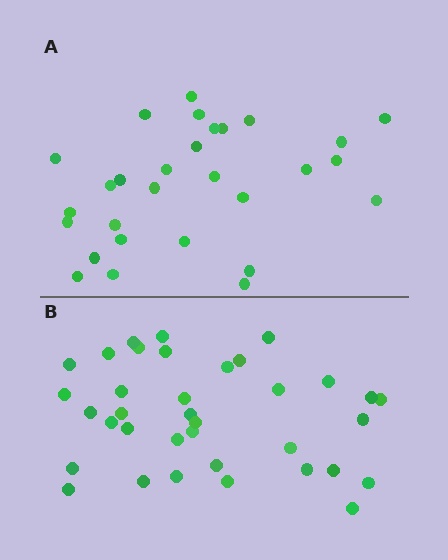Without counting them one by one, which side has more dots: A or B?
Region B (the bottom region) has more dots.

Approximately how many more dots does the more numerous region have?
Region B has roughly 8 or so more dots than region A.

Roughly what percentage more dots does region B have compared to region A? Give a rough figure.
About 25% more.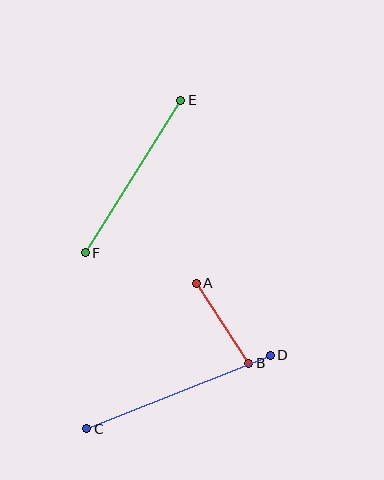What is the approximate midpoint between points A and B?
The midpoint is at approximately (223, 323) pixels.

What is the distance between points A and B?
The distance is approximately 96 pixels.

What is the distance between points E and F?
The distance is approximately 180 pixels.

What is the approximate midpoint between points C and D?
The midpoint is at approximately (178, 392) pixels.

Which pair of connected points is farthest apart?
Points C and D are farthest apart.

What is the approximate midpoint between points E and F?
The midpoint is at approximately (133, 177) pixels.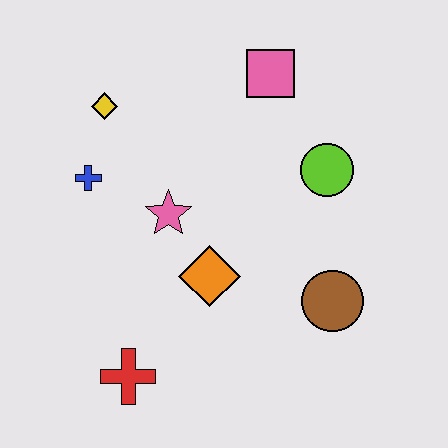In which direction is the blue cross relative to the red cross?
The blue cross is above the red cross.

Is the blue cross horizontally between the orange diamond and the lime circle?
No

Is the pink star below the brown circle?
No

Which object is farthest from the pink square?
The red cross is farthest from the pink square.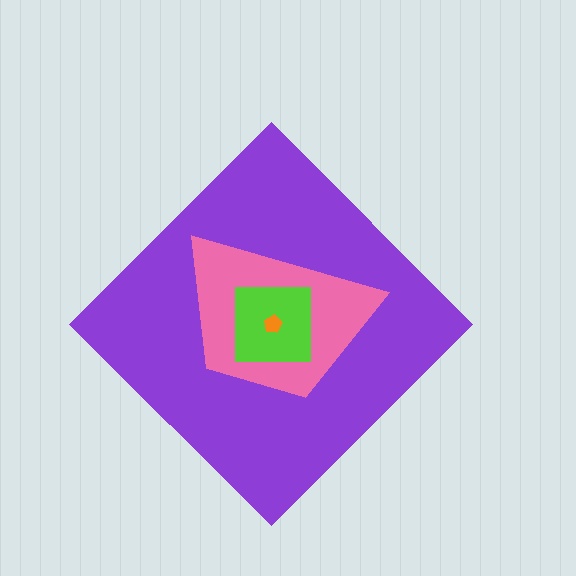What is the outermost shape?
The purple diamond.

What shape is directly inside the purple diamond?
The pink trapezoid.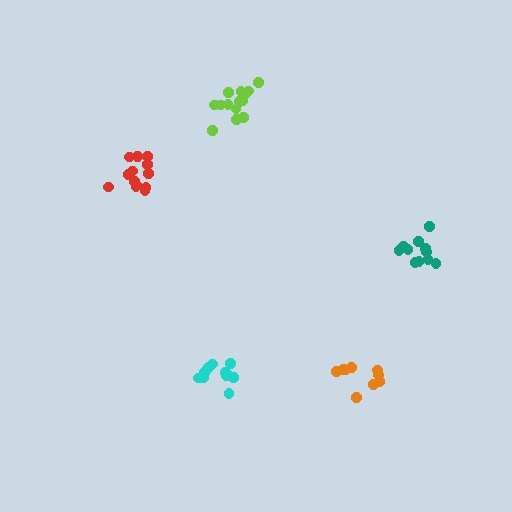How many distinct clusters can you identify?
There are 5 distinct clusters.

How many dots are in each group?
Group 1: 14 dots, Group 2: 11 dots, Group 3: 9 dots, Group 4: 12 dots, Group 5: 13 dots (59 total).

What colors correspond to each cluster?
The clusters are colored: lime, teal, orange, cyan, red.